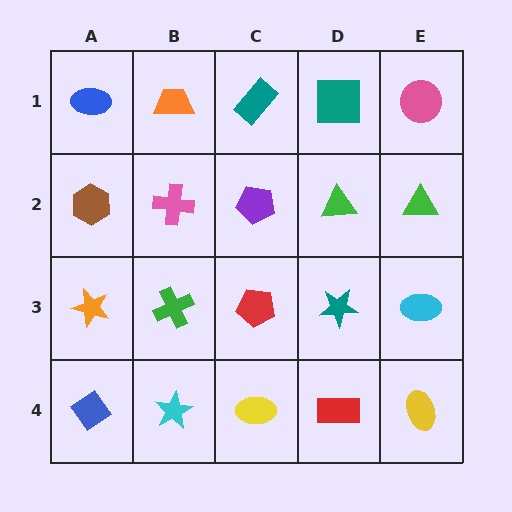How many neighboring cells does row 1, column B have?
3.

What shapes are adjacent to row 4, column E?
A cyan ellipse (row 3, column E), a red rectangle (row 4, column D).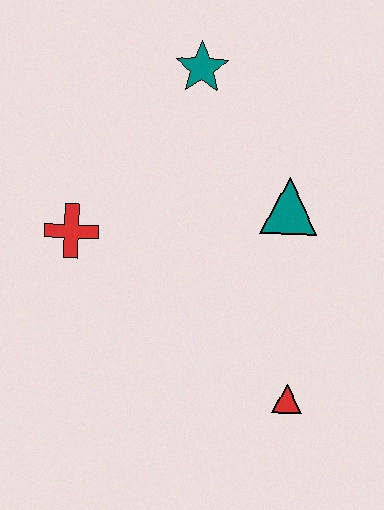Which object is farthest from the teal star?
The red triangle is farthest from the teal star.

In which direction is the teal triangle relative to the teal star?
The teal triangle is below the teal star.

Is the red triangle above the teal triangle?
No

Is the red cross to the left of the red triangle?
Yes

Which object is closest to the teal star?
The teal triangle is closest to the teal star.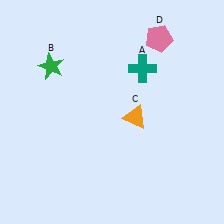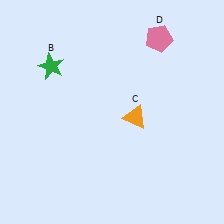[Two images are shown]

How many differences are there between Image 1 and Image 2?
There is 1 difference between the two images.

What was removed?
The teal cross (A) was removed in Image 2.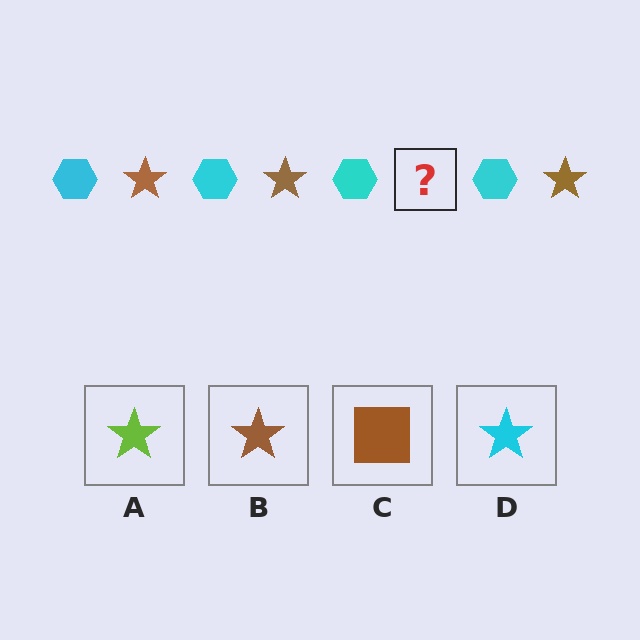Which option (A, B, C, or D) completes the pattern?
B.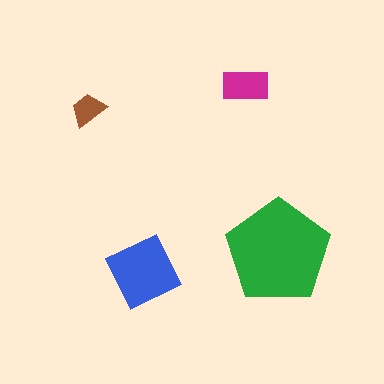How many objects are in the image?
There are 4 objects in the image.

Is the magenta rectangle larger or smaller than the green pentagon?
Smaller.